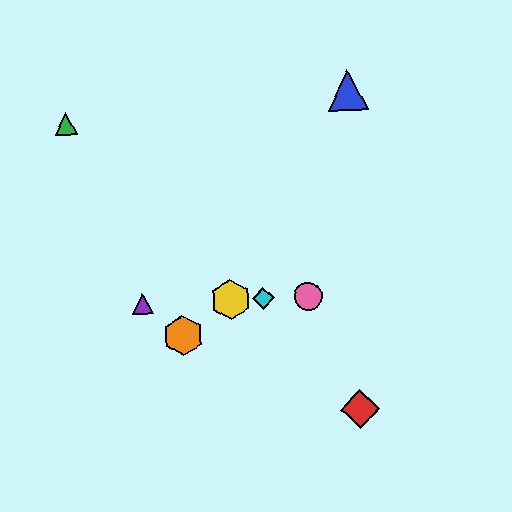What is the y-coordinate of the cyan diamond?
The cyan diamond is at y≈298.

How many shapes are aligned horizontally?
4 shapes (the yellow hexagon, the purple triangle, the cyan diamond, the pink circle) are aligned horizontally.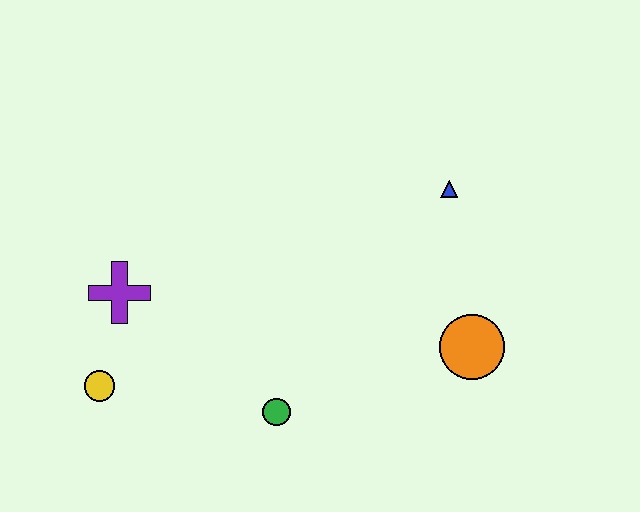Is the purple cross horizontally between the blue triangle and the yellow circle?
Yes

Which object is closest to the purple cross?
The yellow circle is closest to the purple cross.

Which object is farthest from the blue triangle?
The yellow circle is farthest from the blue triangle.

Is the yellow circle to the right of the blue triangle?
No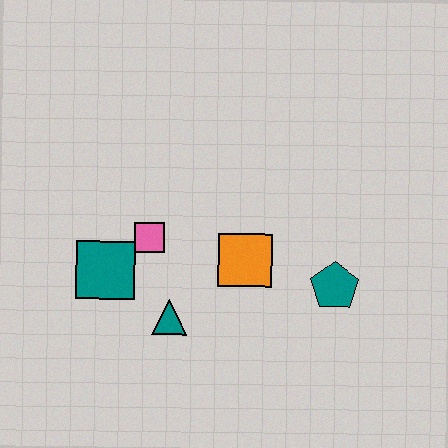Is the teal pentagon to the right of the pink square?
Yes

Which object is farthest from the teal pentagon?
The teal square is farthest from the teal pentagon.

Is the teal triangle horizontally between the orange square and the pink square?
Yes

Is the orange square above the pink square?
No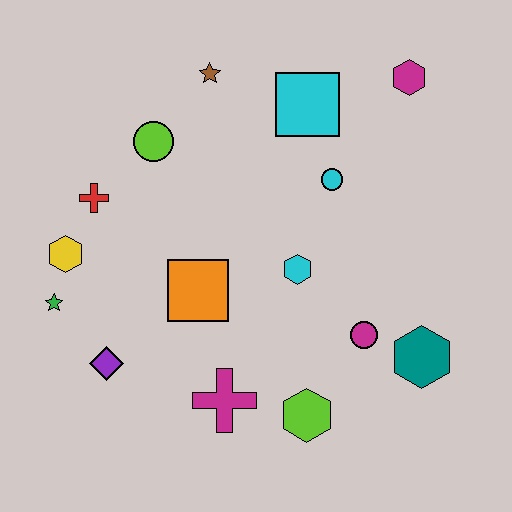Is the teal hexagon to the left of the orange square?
No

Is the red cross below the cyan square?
Yes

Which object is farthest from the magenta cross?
The magenta hexagon is farthest from the magenta cross.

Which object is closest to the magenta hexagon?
The cyan square is closest to the magenta hexagon.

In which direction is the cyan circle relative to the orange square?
The cyan circle is to the right of the orange square.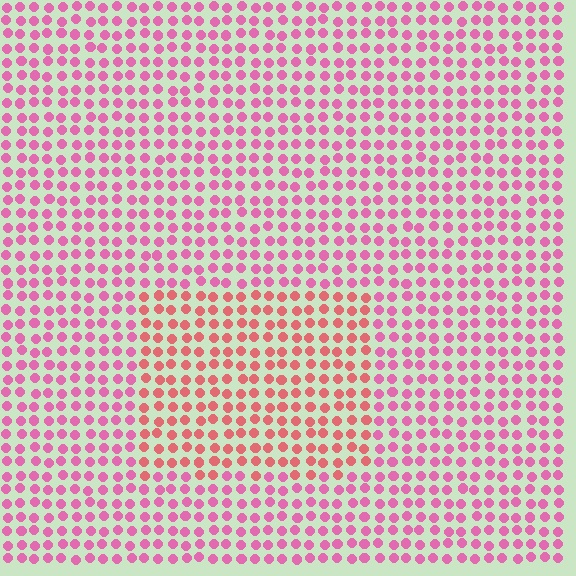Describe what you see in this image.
The image is filled with small pink elements in a uniform arrangement. A rectangle-shaped region is visible where the elements are tinted to a slightly different hue, forming a subtle color boundary.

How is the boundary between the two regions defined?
The boundary is defined purely by a slight shift in hue (about 31 degrees). Spacing, size, and orientation are identical on both sides.